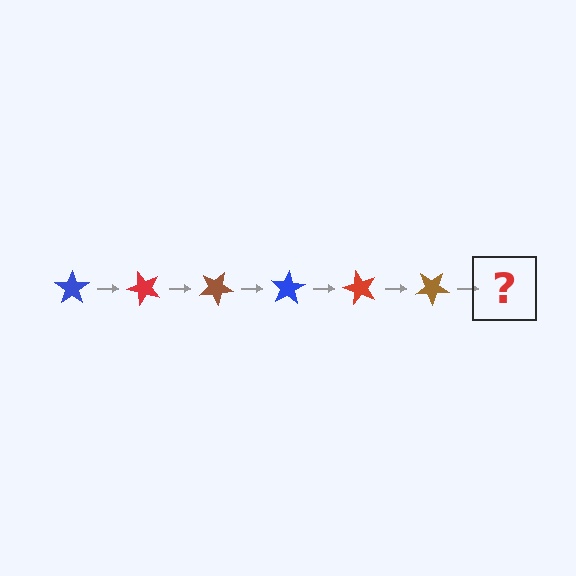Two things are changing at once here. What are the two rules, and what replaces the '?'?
The two rules are that it rotates 50 degrees each step and the color cycles through blue, red, and brown. The '?' should be a blue star, rotated 300 degrees from the start.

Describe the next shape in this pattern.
It should be a blue star, rotated 300 degrees from the start.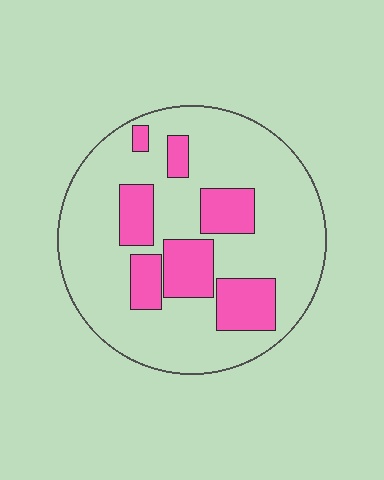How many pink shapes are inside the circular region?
7.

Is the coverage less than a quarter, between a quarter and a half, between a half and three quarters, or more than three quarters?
Less than a quarter.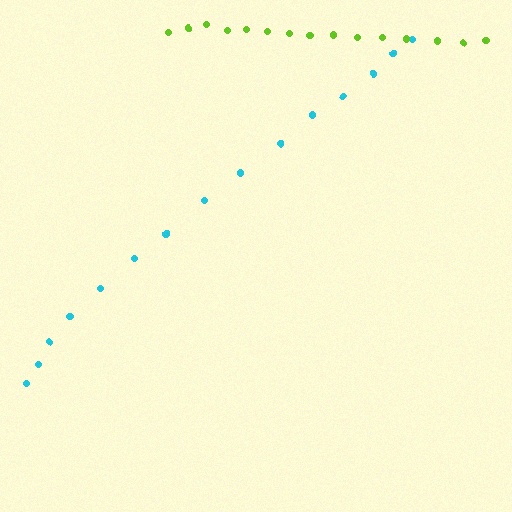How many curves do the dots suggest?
There are 2 distinct paths.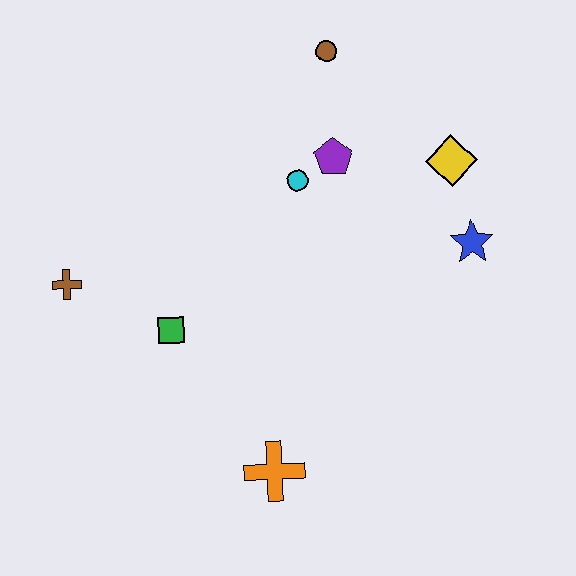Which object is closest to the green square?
The brown cross is closest to the green square.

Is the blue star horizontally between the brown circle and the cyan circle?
No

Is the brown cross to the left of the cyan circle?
Yes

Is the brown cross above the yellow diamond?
No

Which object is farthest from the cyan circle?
The orange cross is farthest from the cyan circle.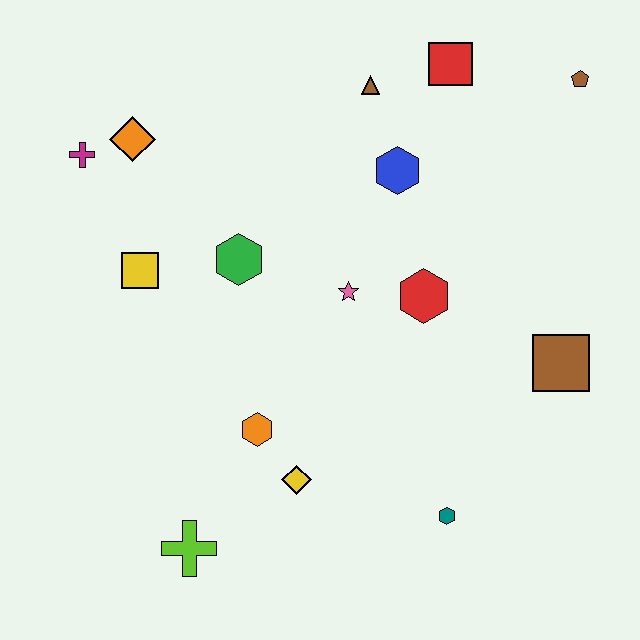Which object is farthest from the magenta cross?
The brown square is farthest from the magenta cross.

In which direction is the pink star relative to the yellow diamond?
The pink star is above the yellow diamond.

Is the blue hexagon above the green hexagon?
Yes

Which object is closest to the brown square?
The red hexagon is closest to the brown square.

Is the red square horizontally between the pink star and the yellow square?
No